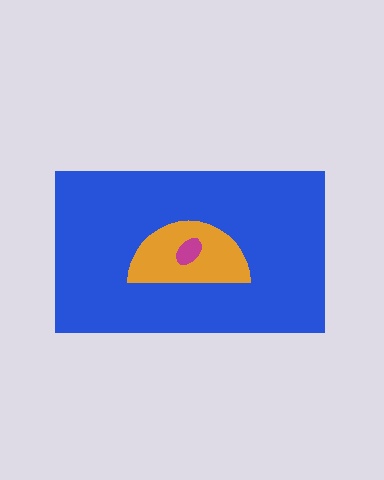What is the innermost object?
The magenta ellipse.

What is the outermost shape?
The blue rectangle.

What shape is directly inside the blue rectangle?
The orange semicircle.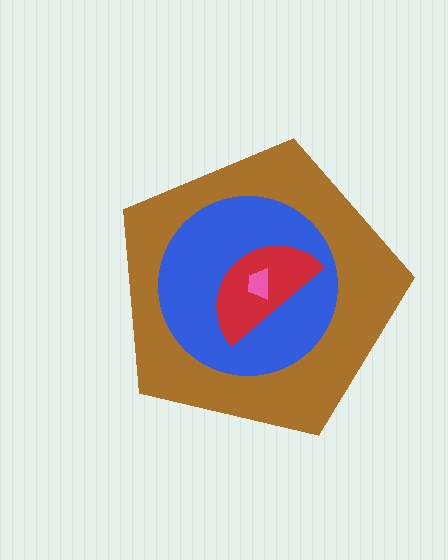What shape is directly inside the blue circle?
The red semicircle.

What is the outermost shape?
The brown pentagon.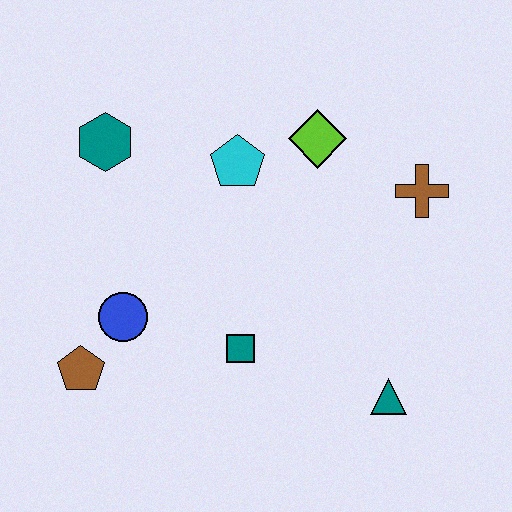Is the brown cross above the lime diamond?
No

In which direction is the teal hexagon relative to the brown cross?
The teal hexagon is to the left of the brown cross.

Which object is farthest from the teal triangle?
The teal hexagon is farthest from the teal triangle.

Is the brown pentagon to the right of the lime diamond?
No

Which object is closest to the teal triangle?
The teal square is closest to the teal triangle.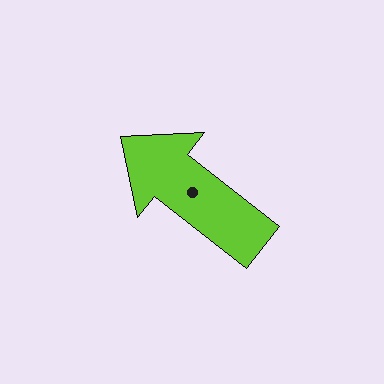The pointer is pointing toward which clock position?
Roughly 10 o'clock.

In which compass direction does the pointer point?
Northwest.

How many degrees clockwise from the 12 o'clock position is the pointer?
Approximately 308 degrees.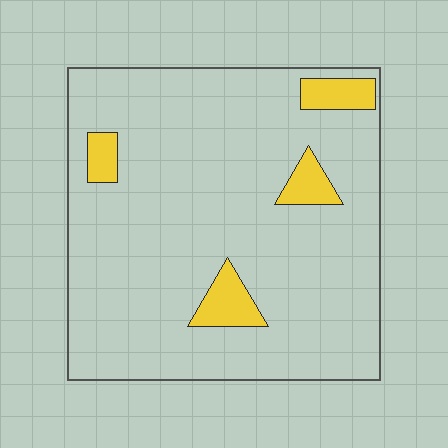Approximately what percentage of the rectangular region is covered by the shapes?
Approximately 10%.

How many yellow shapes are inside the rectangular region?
4.